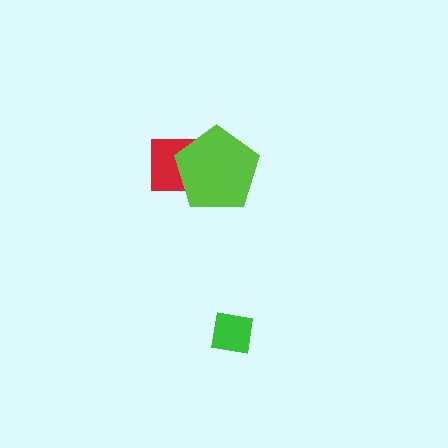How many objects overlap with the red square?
1 object overlaps with the red square.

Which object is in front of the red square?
The lime pentagon is in front of the red square.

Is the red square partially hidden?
Yes, it is partially covered by another shape.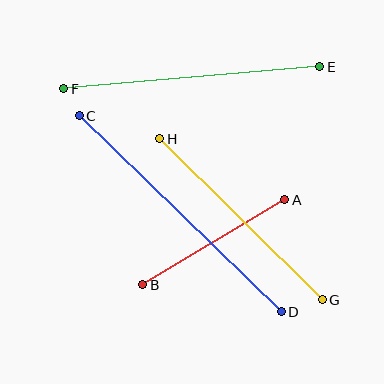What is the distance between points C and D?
The distance is approximately 281 pixels.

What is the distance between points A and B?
The distance is approximately 166 pixels.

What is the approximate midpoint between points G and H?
The midpoint is at approximately (241, 219) pixels.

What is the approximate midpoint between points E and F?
The midpoint is at approximately (192, 78) pixels.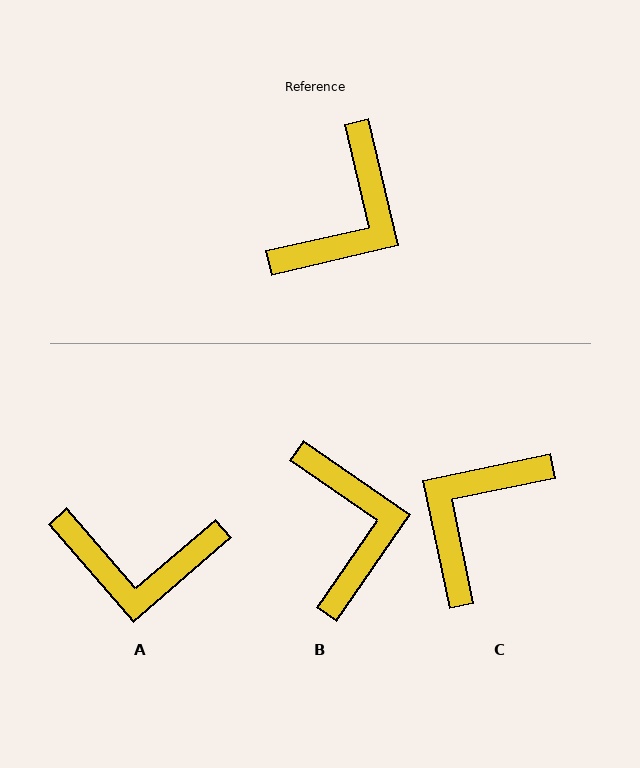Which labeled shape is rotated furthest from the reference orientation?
C, about 179 degrees away.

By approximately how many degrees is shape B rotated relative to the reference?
Approximately 42 degrees counter-clockwise.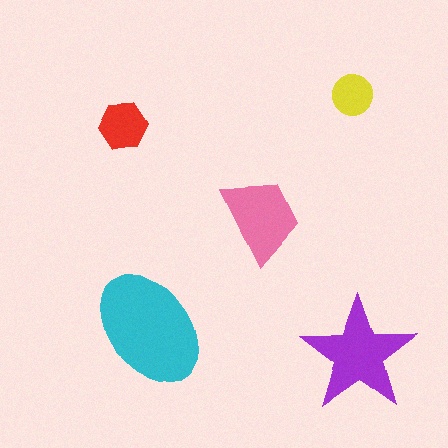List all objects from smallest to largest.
The yellow circle, the red hexagon, the pink trapezoid, the purple star, the cyan ellipse.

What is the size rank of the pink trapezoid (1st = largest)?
3rd.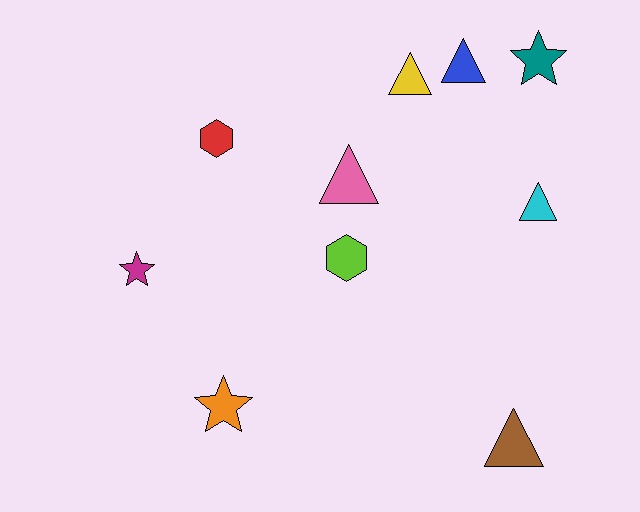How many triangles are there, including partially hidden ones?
There are 5 triangles.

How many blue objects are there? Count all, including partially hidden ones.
There is 1 blue object.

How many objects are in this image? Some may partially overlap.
There are 10 objects.